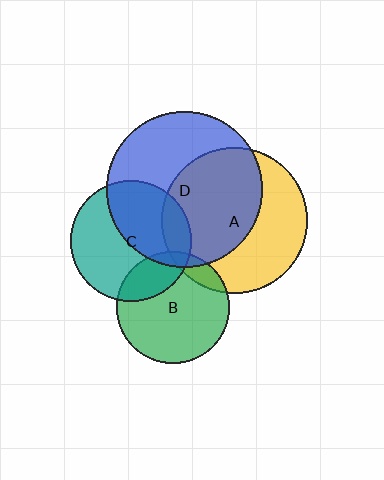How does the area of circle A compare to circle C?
Approximately 1.5 times.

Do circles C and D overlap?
Yes.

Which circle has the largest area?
Circle D (blue).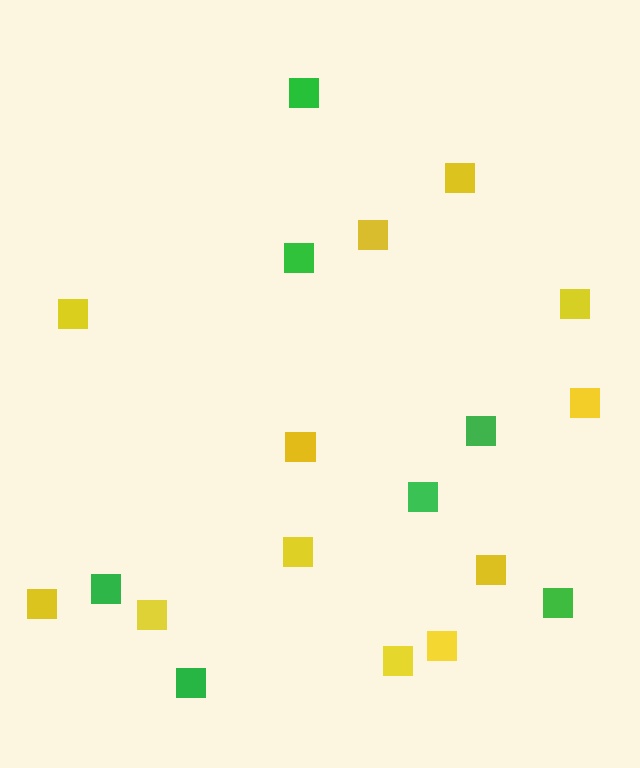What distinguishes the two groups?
There are 2 groups: one group of yellow squares (12) and one group of green squares (7).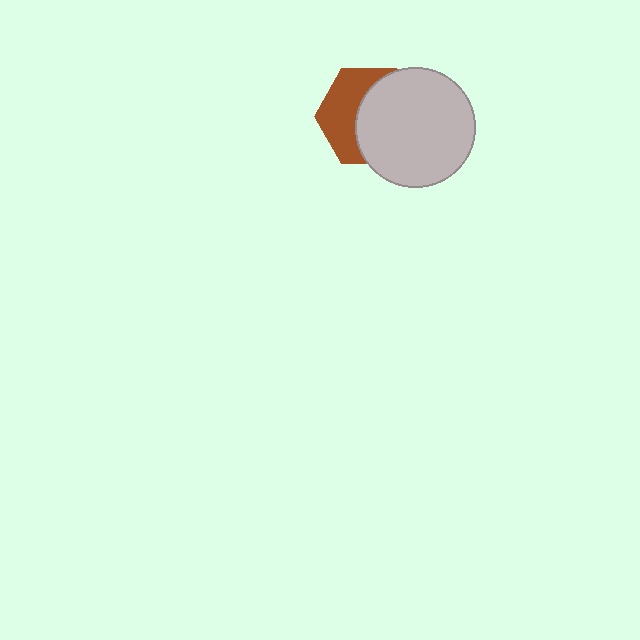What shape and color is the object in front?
The object in front is a light gray circle.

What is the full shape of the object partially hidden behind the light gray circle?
The partially hidden object is a brown hexagon.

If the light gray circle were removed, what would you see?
You would see the complete brown hexagon.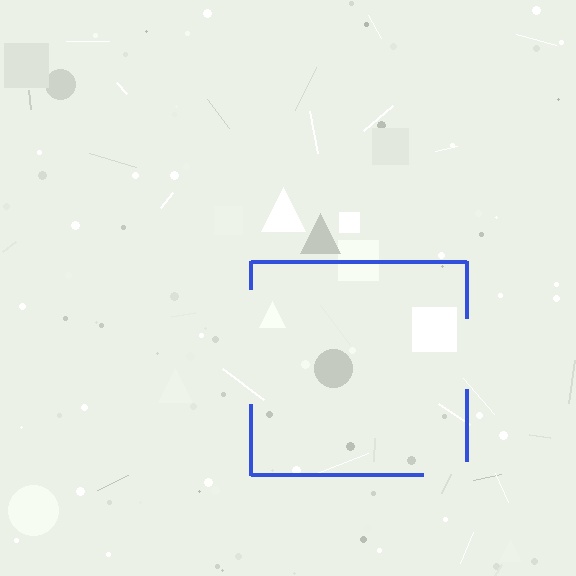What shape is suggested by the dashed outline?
The dashed outline suggests a square.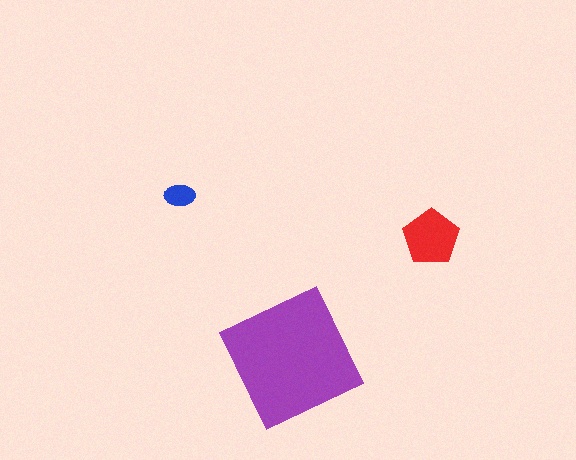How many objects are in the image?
There are 3 objects in the image.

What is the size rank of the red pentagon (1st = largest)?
2nd.